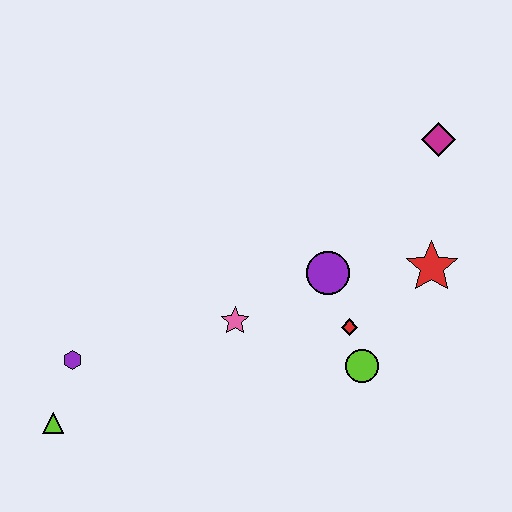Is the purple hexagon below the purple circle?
Yes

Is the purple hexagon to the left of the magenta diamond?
Yes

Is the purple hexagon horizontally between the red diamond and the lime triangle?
Yes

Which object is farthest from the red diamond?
The lime triangle is farthest from the red diamond.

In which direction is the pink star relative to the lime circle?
The pink star is to the left of the lime circle.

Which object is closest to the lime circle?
The red diamond is closest to the lime circle.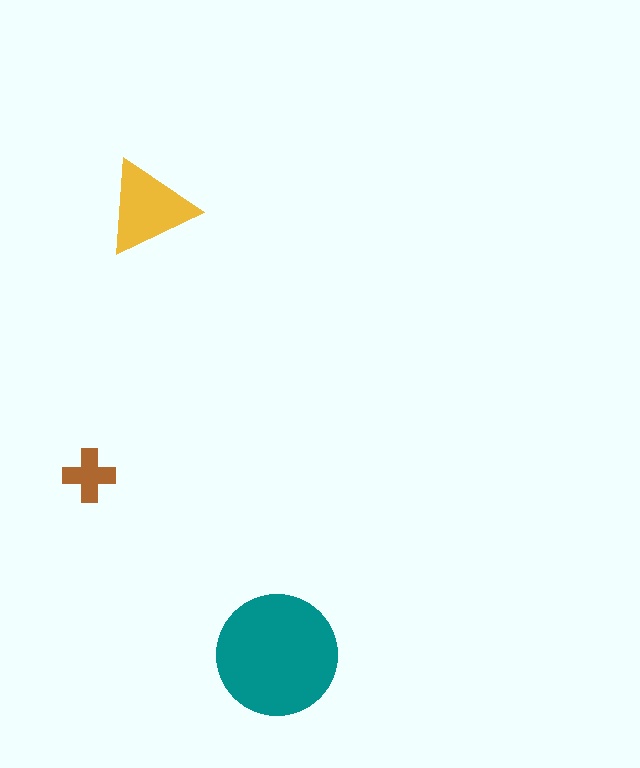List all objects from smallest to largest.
The brown cross, the yellow triangle, the teal circle.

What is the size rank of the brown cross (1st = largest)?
3rd.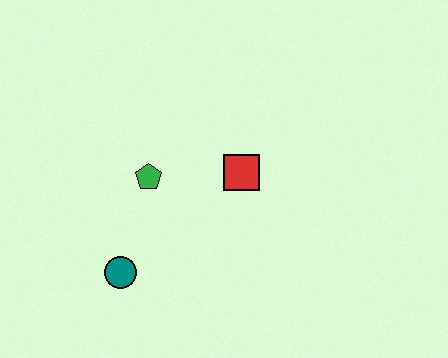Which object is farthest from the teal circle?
The red square is farthest from the teal circle.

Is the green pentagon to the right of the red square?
No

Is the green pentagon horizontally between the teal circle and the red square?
Yes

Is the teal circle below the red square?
Yes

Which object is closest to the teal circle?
The green pentagon is closest to the teal circle.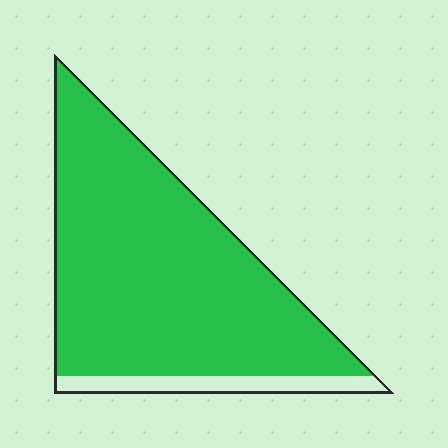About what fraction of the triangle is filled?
About nine tenths (9/10).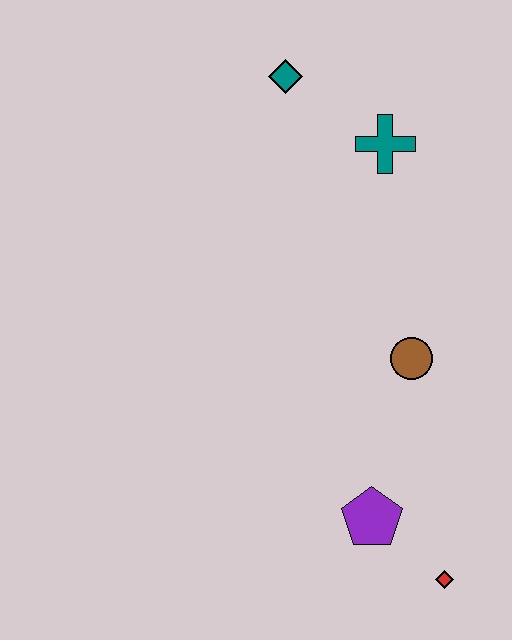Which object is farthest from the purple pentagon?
The teal diamond is farthest from the purple pentagon.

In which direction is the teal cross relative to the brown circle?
The teal cross is above the brown circle.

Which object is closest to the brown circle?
The purple pentagon is closest to the brown circle.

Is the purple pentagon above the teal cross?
No